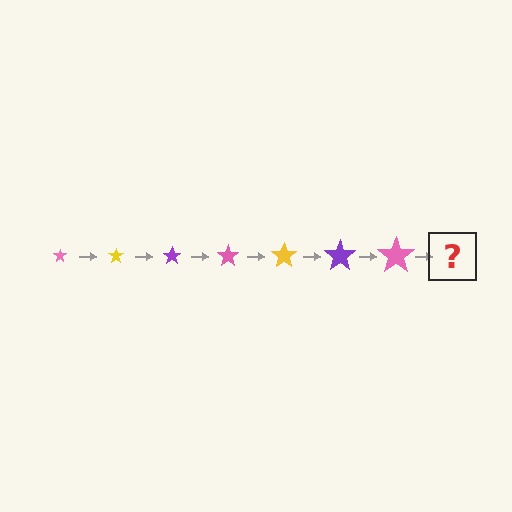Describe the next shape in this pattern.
It should be a yellow star, larger than the previous one.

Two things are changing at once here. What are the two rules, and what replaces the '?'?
The two rules are that the star grows larger each step and the color cycles through pink, yellow, and purple. The '?' should be a yellow star, larger than the previous one.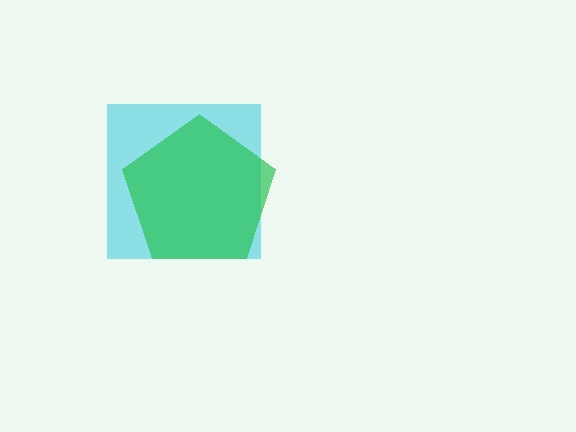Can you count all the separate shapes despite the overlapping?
Yes, there are 2 separate shapes.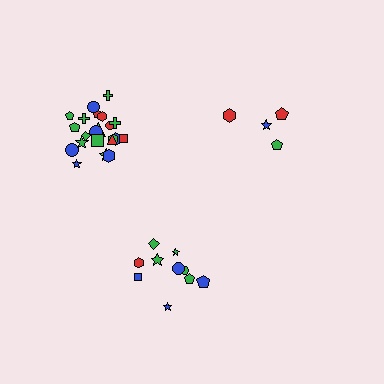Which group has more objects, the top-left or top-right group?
The top-left group.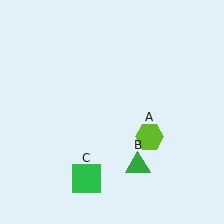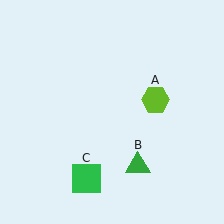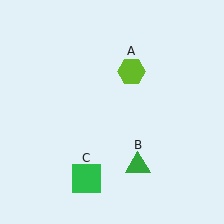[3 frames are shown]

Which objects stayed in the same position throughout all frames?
Green triangle (object B) and green square (object C) remained stationary.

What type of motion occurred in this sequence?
The lime hexagon (object A) rotated counterclockwise around the center of the scene.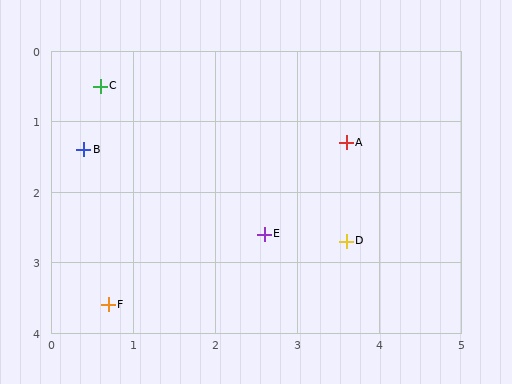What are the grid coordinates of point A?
Point A is at approximately (3.6, 1.3).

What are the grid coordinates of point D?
Point D is at approximately (3.6, 2.7).